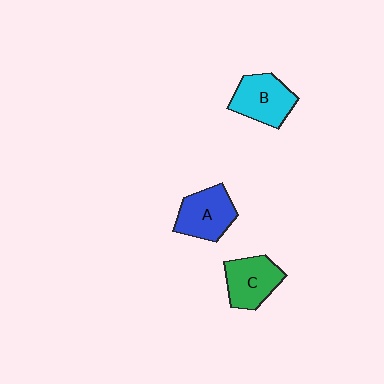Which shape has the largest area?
Shape B (cyan).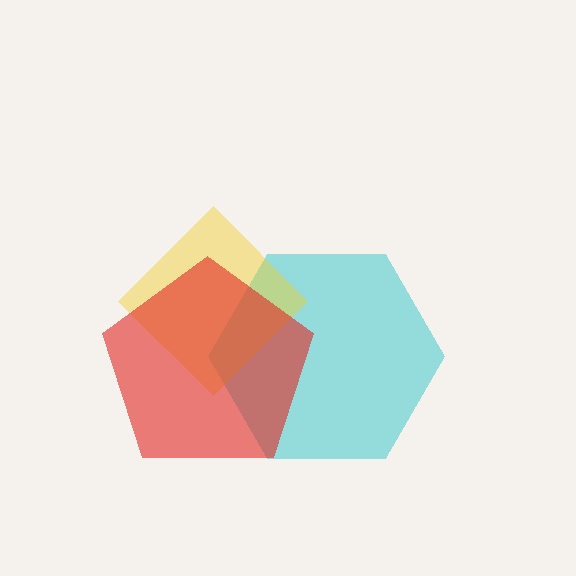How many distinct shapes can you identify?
There are 3 distinct shapes: a cyan hexagon, a yellow diamond, a red pentagon.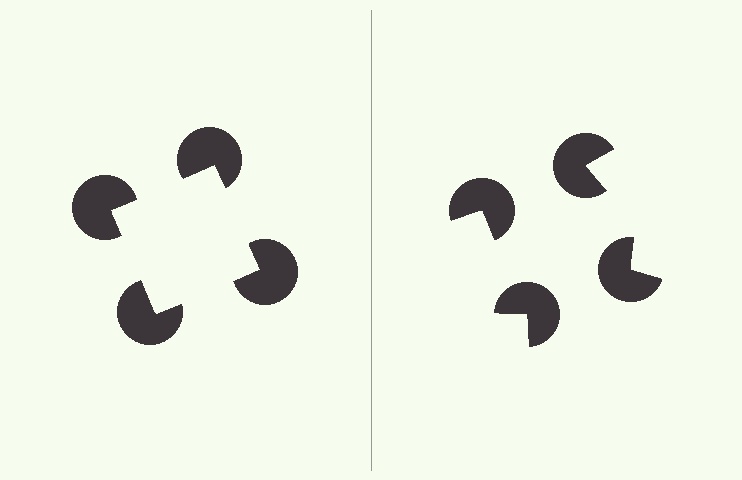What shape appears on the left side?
An illusory square.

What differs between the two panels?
The pac-man discs are positioned identically on both sides; only the wedge orientations differ. On the left they align to a square; on the right they are misaligned.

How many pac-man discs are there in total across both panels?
8 — 4 on each side.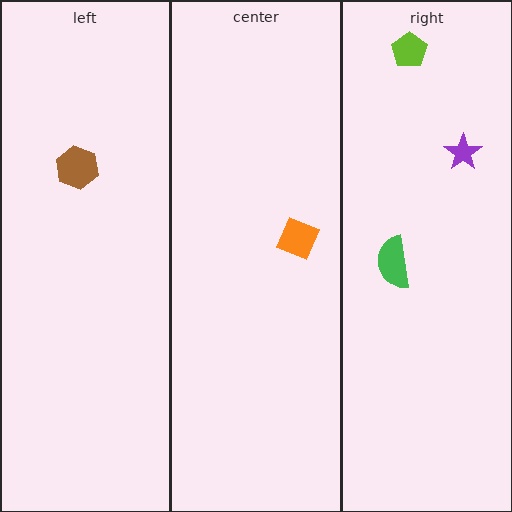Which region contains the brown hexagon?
The left region.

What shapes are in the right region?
The lime pentagon, the green semicircle, the purple star.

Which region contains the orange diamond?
The center region.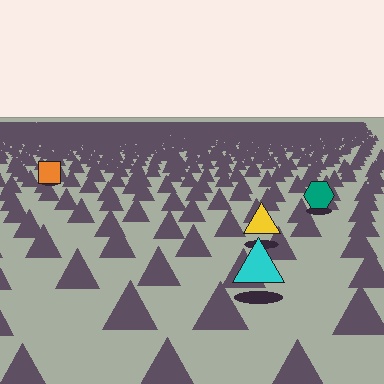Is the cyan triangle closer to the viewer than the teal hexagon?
Yes. The cyan triangle is closer — you can tell from the texture gradient: the ground texture is coarser near it.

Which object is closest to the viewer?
The cyan triangle is closest. The texture marks near it are larger and more spread out.